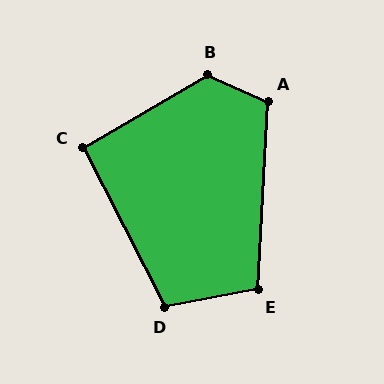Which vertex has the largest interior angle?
B, at approximately 126 degrees.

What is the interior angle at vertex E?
Approximately 103 degrees (obtuse).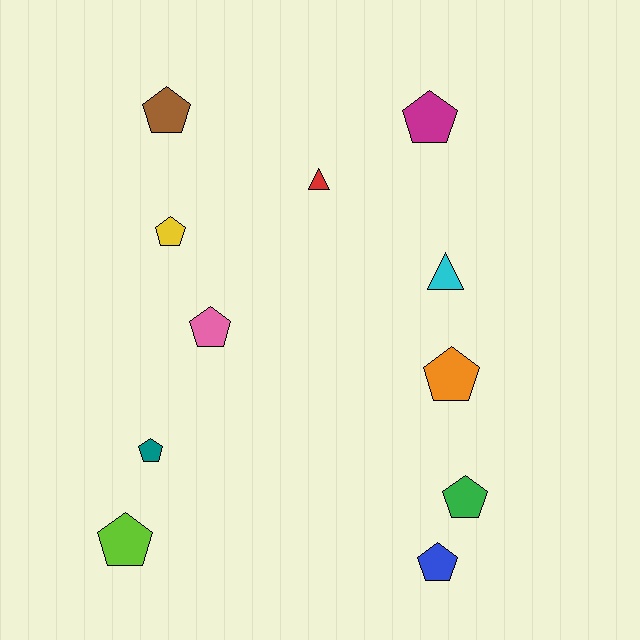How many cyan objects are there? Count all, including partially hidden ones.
There is 1 cyan object.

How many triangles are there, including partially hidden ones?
There are 2 triangles.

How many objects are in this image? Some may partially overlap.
There are 11 objects.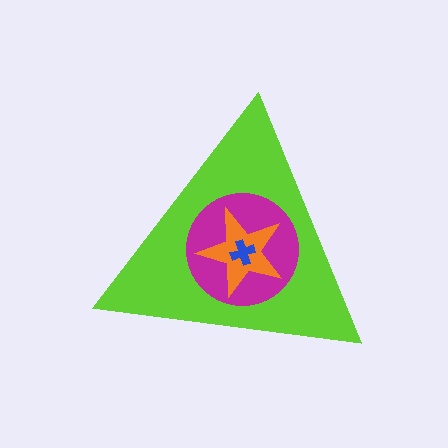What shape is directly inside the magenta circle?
The orange star.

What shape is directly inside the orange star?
The blue cross.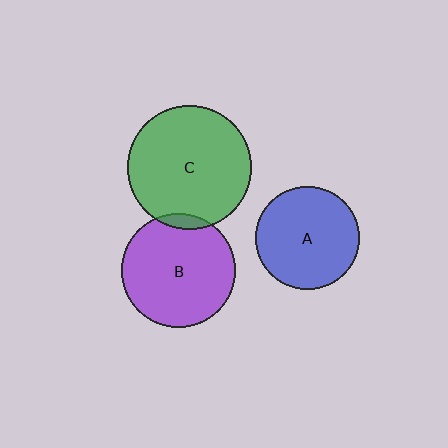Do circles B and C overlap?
Yes.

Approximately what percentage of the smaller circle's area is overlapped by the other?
Approximately 5%.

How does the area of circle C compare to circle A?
Approximately 1.4 times.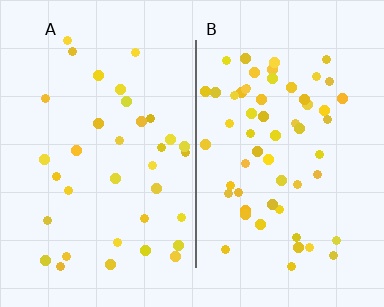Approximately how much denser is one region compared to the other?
Approximately 1.7× — region B over region A.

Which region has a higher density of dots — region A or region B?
B (the right).